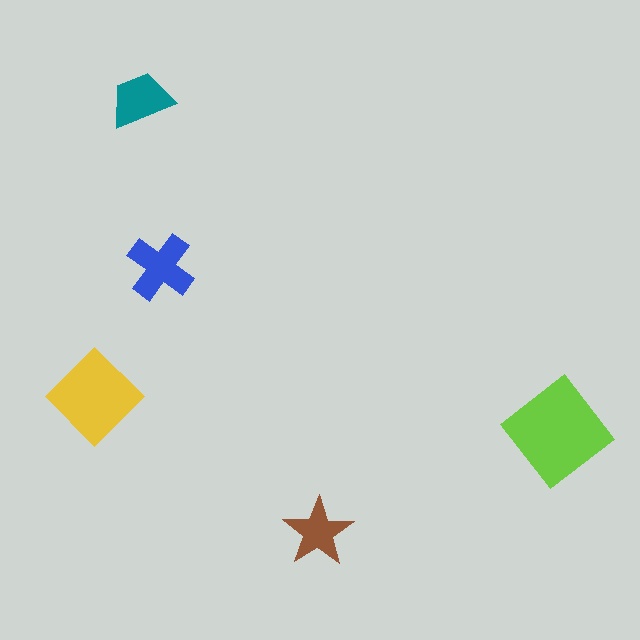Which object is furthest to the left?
The yellow diamond is leftmost.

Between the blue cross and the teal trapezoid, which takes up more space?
The blue cross.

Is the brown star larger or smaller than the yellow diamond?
Smaller.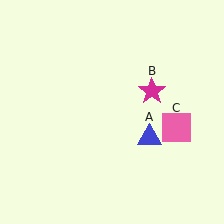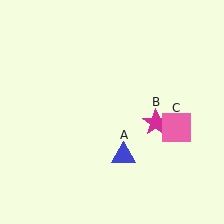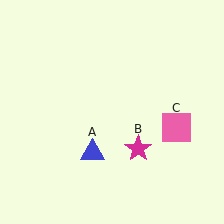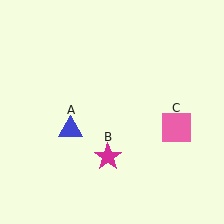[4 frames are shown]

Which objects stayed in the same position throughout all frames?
Pink square (object C) remained stationary.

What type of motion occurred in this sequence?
The blue triangle (object A), magenta star (object B) rotated clockwise around the center of the scene.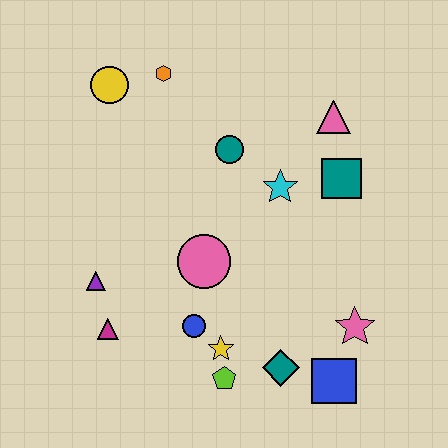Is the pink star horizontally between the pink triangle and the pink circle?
No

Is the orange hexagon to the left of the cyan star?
Yes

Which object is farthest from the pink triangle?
The magenta triangle is farthest from the pink triangle.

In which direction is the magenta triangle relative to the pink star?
The magenta triangle is to the left of the pink star.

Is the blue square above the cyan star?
No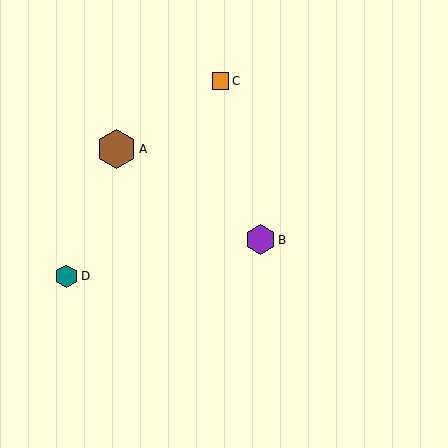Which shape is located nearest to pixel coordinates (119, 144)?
The brown hexagon (labeled A) at (117, 149) is nearest to that location.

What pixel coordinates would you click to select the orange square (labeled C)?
Click at (221, 81) to select the orange square C.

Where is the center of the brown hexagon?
The center of the brown hexagon is at (117, 149).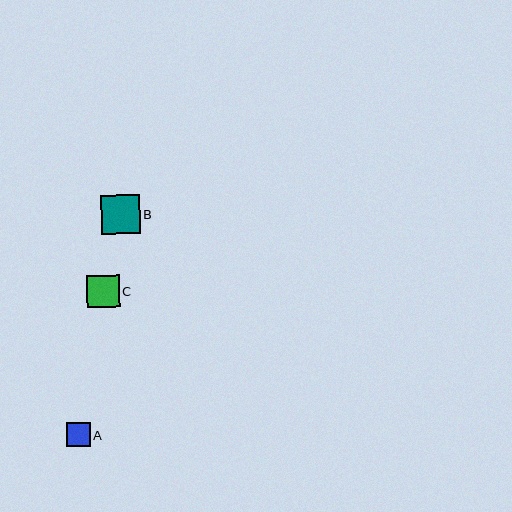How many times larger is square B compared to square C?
Square B is approximately 1.2 times the size of square C.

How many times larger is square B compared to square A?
Square B is approximately 1.6 times the size of square A.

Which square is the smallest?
Square A is the smallest with a size of approximately 24 pixels.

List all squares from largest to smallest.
From largest to smallest: B, C, A.